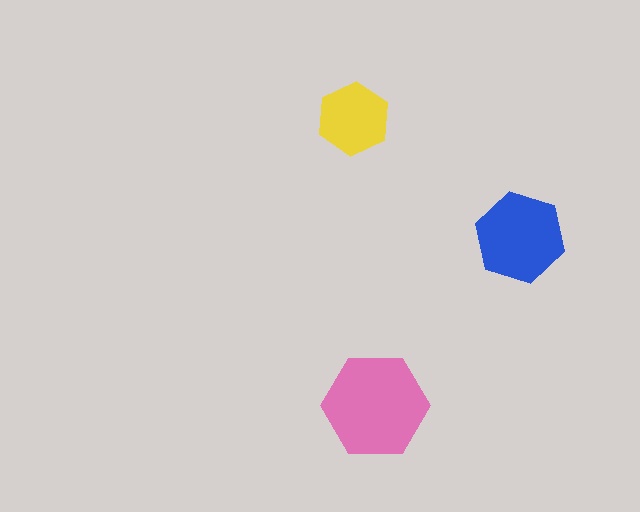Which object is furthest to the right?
The blue hexagon is rightmost.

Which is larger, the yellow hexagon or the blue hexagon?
The blue one.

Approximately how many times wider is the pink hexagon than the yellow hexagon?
About 1.5 times wider.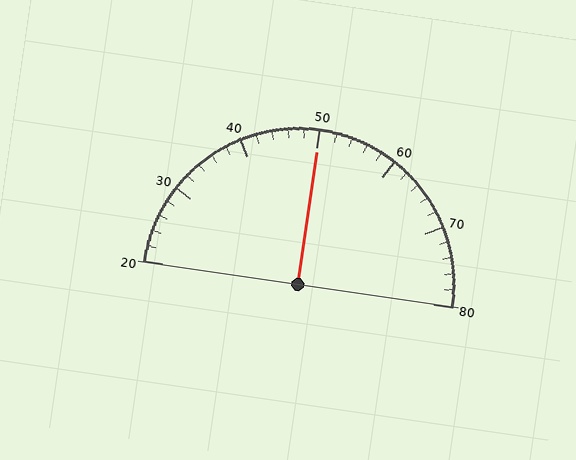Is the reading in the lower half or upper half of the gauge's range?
The reading is in the upper half of the range (20 to 80).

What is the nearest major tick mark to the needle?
The nearest major tick mark is 50.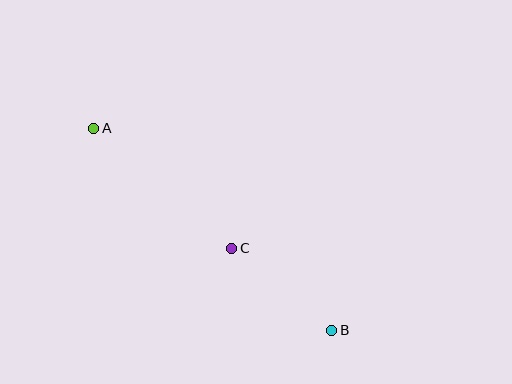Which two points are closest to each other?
Points B and C are closest to each other.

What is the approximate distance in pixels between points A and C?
The distance between A and C is approximately 183 pixels.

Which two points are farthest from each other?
Points A and B are farthest from each other.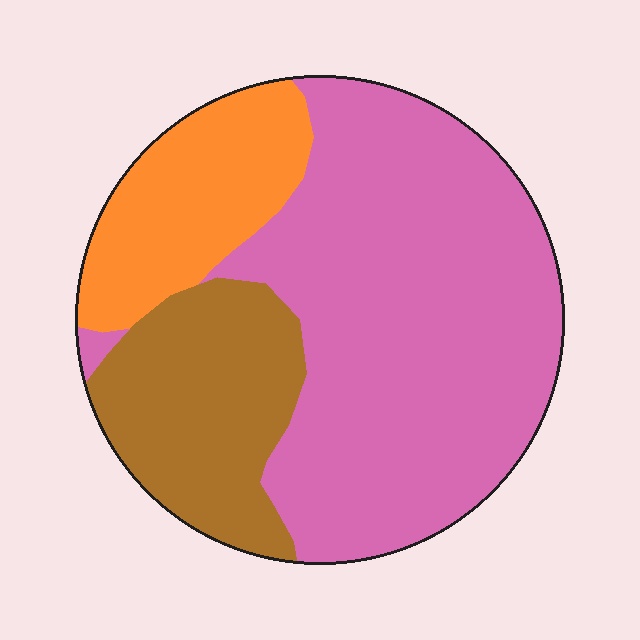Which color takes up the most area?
Pink, at roughly 60%.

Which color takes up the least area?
Orange, at roughly 20%.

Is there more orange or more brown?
Brown.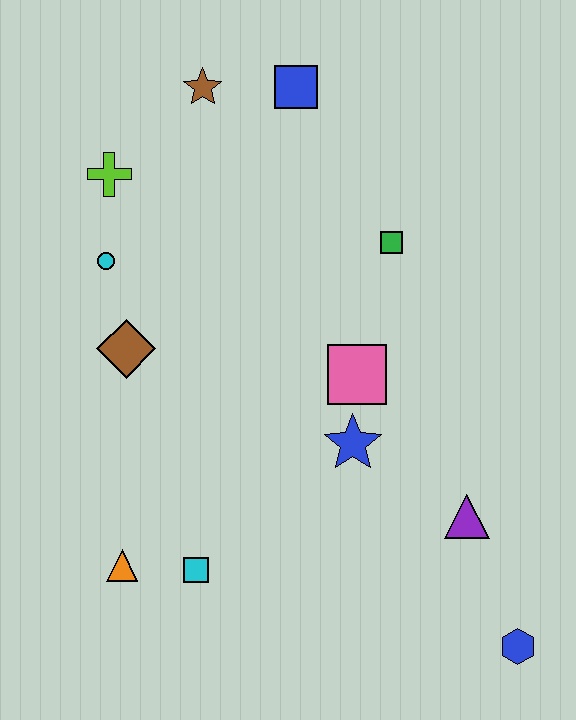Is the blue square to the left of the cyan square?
No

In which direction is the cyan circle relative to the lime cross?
The cyan circle is below the lime cross.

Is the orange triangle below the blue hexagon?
No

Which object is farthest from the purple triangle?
The brown star is farthest from the purple triangle.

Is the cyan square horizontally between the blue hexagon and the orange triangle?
Yes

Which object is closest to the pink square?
The blue star is closest to the pink square.